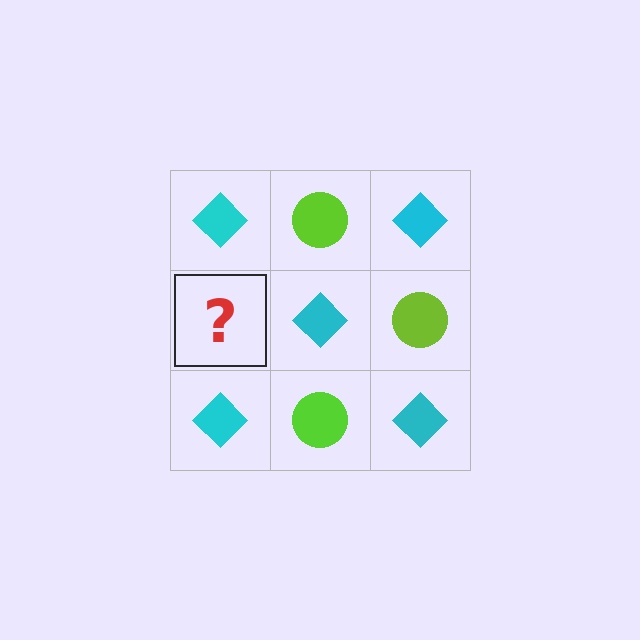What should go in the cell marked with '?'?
The missing cell should contain a lime circle.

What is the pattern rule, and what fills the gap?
The rule is that it alternates cyan diamond and lime circle in a checkerboard pattern. The gap should be filled with a lime circle.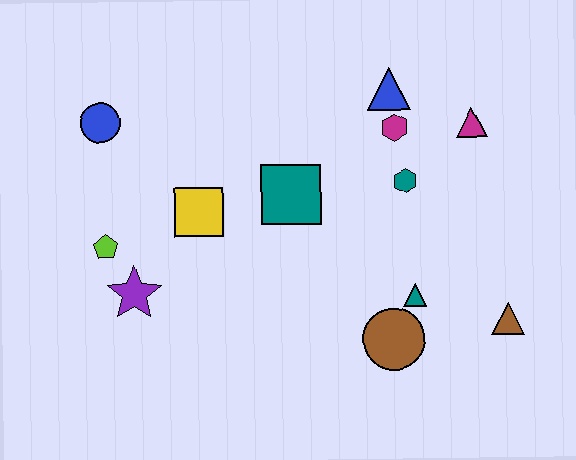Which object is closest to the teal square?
The yellow square is closest to the teal square.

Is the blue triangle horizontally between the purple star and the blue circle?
No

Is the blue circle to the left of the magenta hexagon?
Yes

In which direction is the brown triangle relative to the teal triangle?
The brown triangle is to the right of the teal triangle.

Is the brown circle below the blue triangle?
Yes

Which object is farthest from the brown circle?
The blue circle is farthest from the brown circle.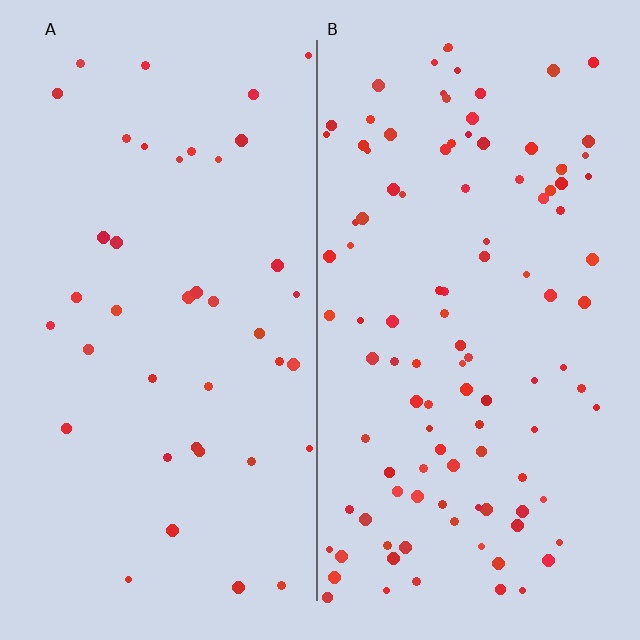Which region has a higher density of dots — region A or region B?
B (the right).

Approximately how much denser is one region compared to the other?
Approximately 2.6× — region B over region A.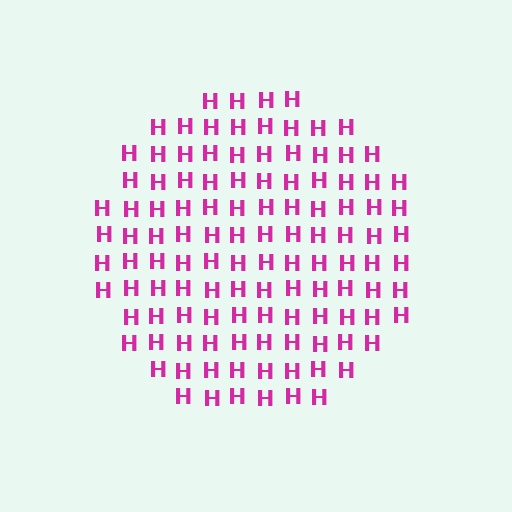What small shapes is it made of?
It is made of small letter H's.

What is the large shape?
The large shape is a circle.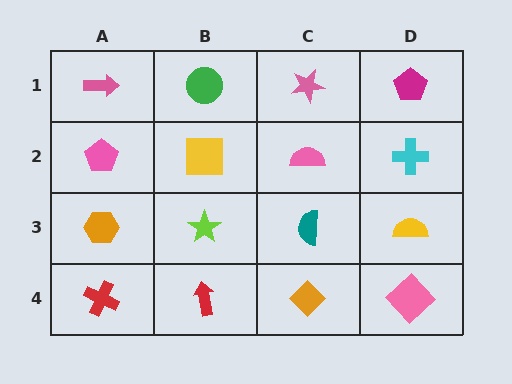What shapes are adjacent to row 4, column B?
A lime star (row 3, column B), a red cross (row 4, column A), an orange diamond (row 4, column C).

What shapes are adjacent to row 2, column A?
A pink arrow (row 1, column A), an orange hexagon (row 3, column A), a yellow square (row 2, column B).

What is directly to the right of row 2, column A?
A yellow square.